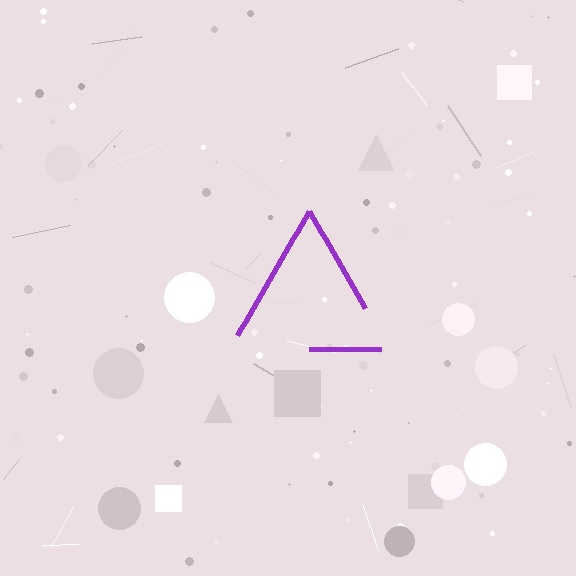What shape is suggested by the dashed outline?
The dashed outline suggests a triangle.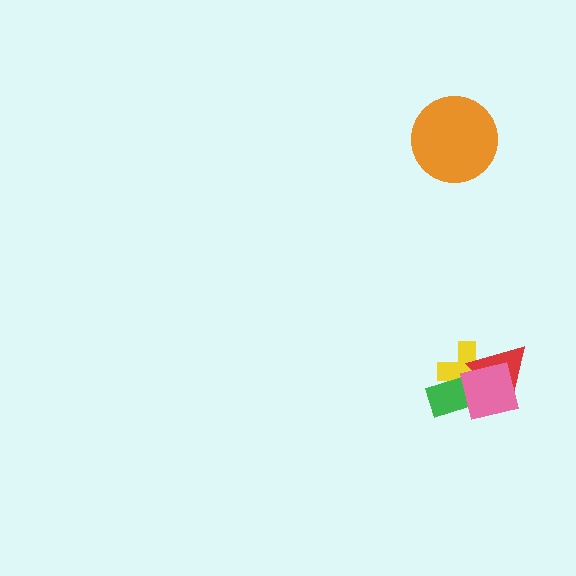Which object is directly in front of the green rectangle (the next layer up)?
The red triangle is directly in front of the green rectangle.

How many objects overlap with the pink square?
3 objects overlap with the pink square.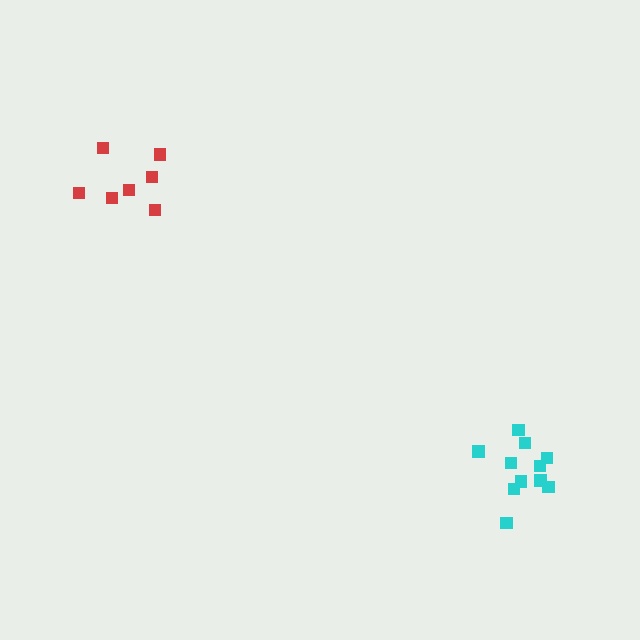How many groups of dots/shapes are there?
There are 2 groups.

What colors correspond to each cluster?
The clusters are colored: cyan, red.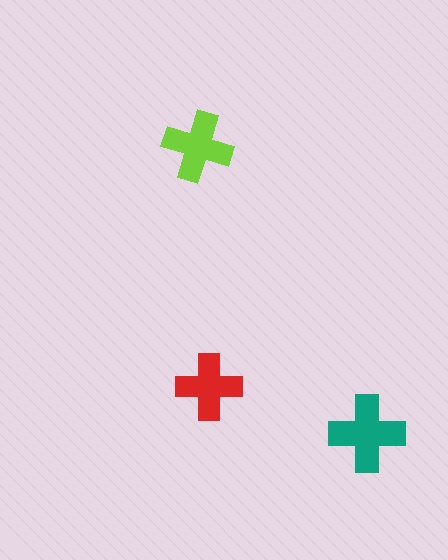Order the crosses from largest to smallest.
the teal one, the lime one, the red one.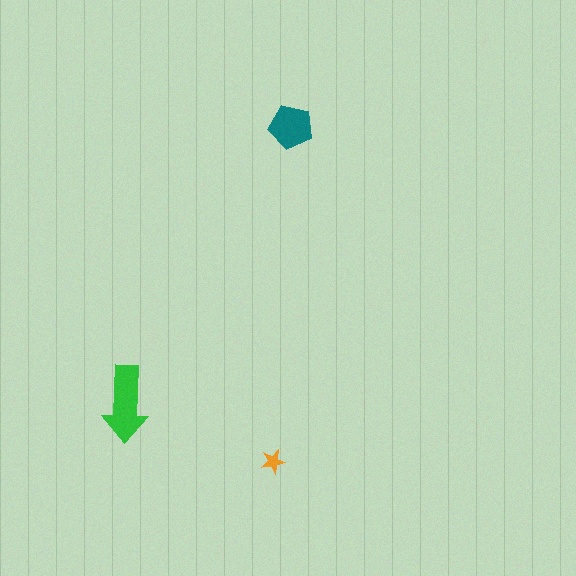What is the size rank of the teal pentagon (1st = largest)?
2nd.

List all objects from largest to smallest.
The green arrow, the teal pentagon, the orange star.